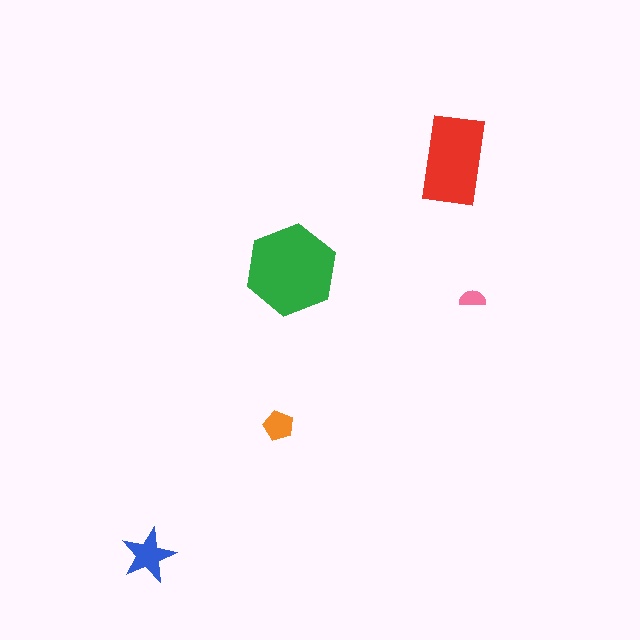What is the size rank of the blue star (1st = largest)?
3rd.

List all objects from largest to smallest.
The green hexagon, the red rectangle, the blue star, the orange pentagon, the pink semicircle.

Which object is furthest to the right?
The pink semicircle is rightmost.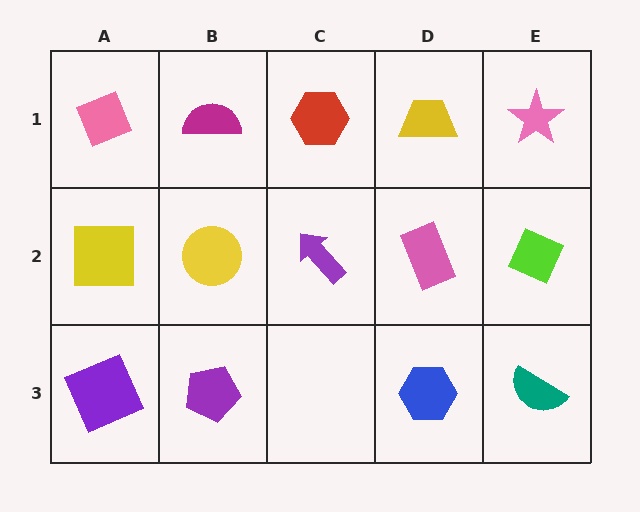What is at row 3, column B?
A purple pentagon.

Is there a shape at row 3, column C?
No, that cell is empty.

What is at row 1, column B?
A magenta semicircle.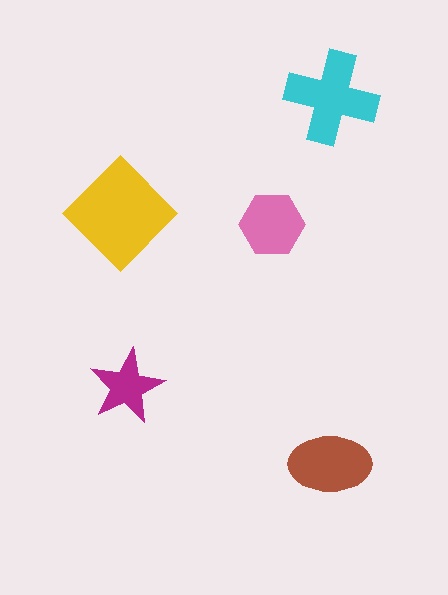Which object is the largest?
The yellow diamond.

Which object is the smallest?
The magenta star.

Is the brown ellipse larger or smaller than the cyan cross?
Smaller.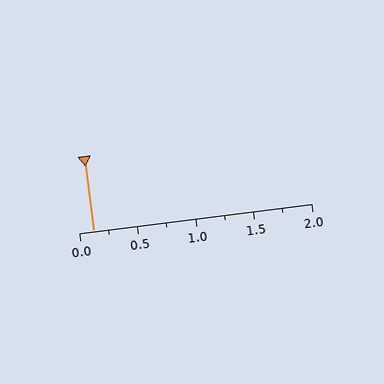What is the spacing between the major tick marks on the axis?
The major ticks are spaced 0.5 apart.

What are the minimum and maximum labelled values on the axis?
The axis runs from 0.0 to 2.0.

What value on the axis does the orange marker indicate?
The marker indicates approximately 0.12.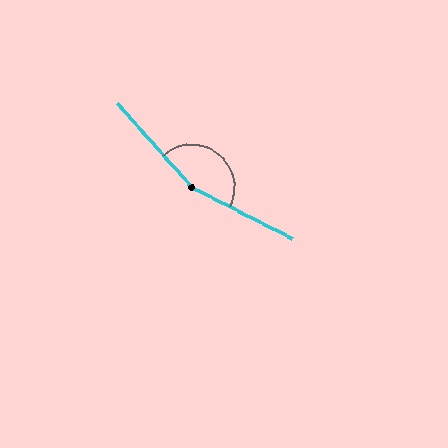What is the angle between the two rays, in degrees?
Approximately 158 degrees.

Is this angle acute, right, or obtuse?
It is obtuse.